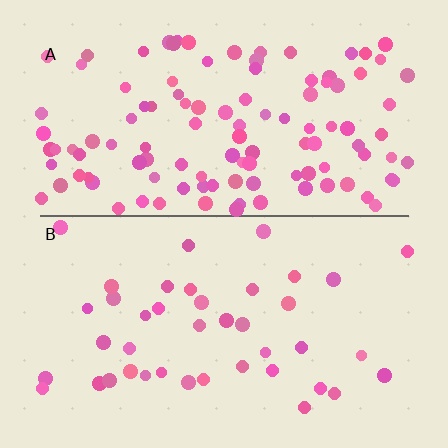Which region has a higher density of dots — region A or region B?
A (the top).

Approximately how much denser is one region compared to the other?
Approximately 2.7× — region A over region B.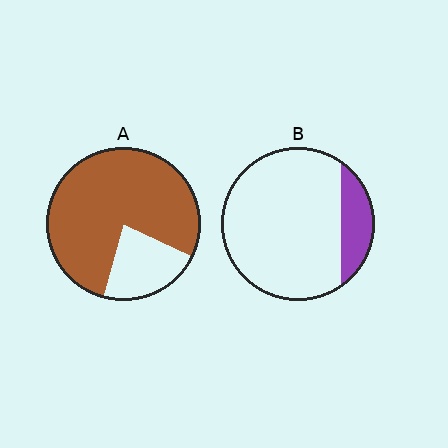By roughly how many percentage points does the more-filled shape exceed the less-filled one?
By roughly 60 percentage points (A over B).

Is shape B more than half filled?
No.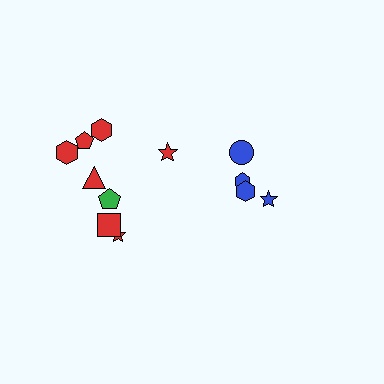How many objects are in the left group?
There are 8 objects.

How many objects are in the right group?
There are 4 objects.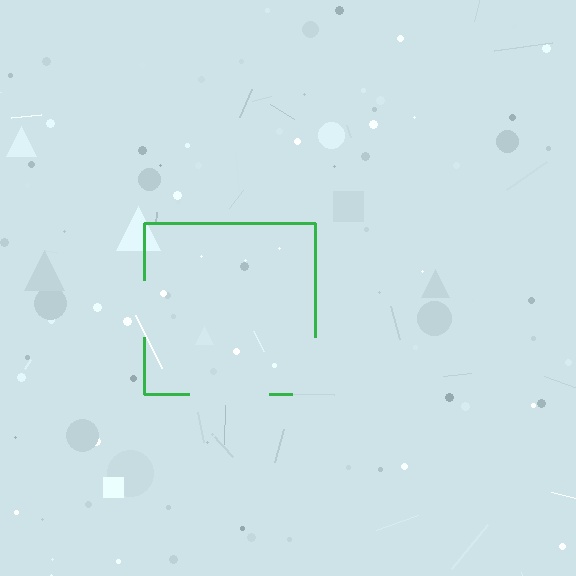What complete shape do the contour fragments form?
The contour fragments form a square.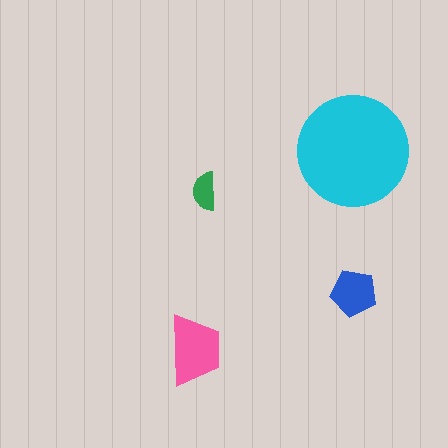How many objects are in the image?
There are 4 objects in the image.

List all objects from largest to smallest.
The cyan circle, the pink trapezoid, the blue pentagon, the green semicircle.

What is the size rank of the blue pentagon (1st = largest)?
3rd.